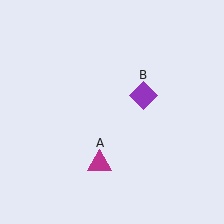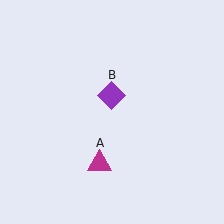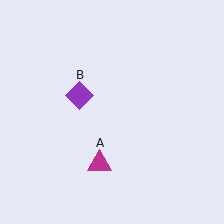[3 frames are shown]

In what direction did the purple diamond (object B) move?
The purple diamond (object B) moved left.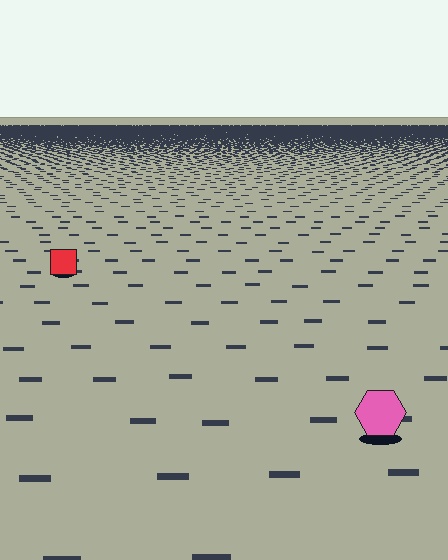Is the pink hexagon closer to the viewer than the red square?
Yes. The pink hexagon is closer — you can tell from the texture gradient: the ground texture is coarser near it.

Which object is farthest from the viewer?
The red square is farthest from the viewer. It appears smaller and the ground texture around it is denser.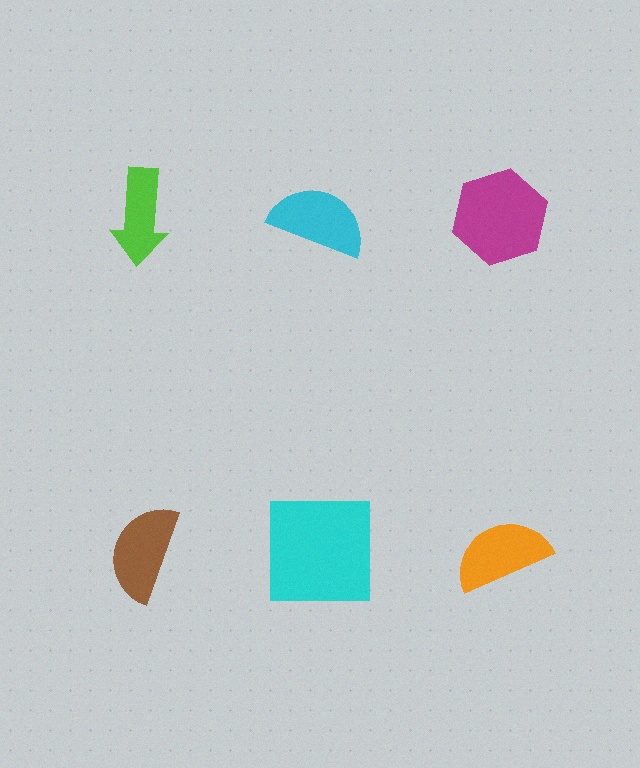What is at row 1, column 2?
A cyan semicircle.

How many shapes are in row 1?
3 shapes.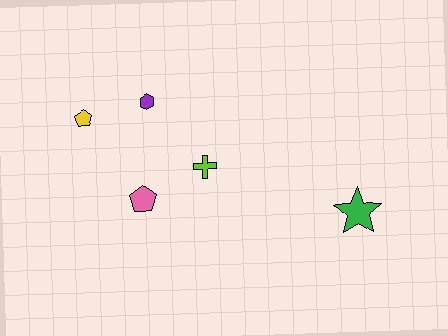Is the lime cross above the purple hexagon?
No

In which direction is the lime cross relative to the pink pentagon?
The lime cross is to the right of the pink pentagon.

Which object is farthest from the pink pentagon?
The green star is farthest from the pink pentagon.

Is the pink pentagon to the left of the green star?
Yes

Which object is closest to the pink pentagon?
The lime cross is closest to the pink pentagon.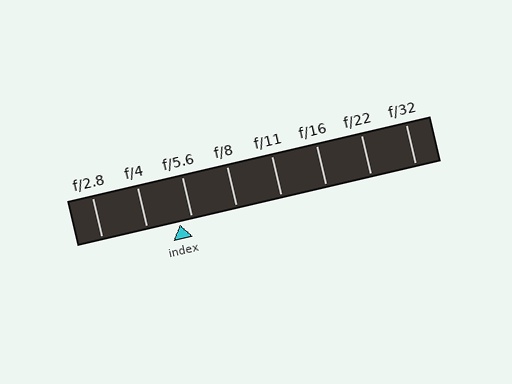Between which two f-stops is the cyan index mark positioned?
The index mark is between f/4 and f/5.6.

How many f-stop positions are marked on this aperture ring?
There are 8 f-stop positions marked.